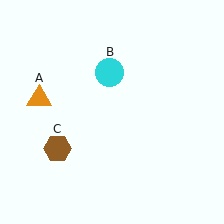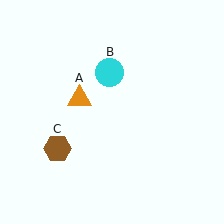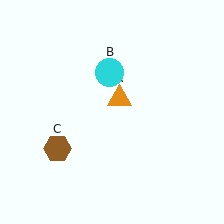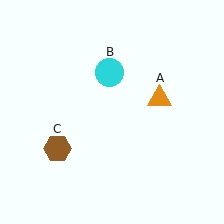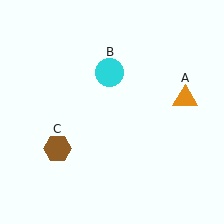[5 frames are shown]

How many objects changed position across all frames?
1 object changed position: orange triangle (object A).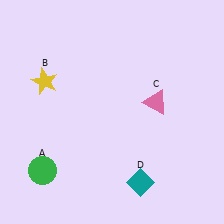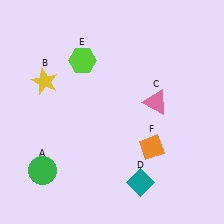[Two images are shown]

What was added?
A lime hexagon (E), an orange diamond (F) were added in Image 2.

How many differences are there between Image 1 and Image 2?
There are 2 differences between the two images.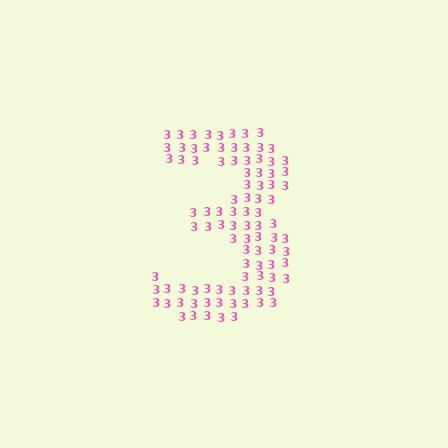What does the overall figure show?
The overall figure shows the digit 3.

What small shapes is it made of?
It is made of small digit 3's.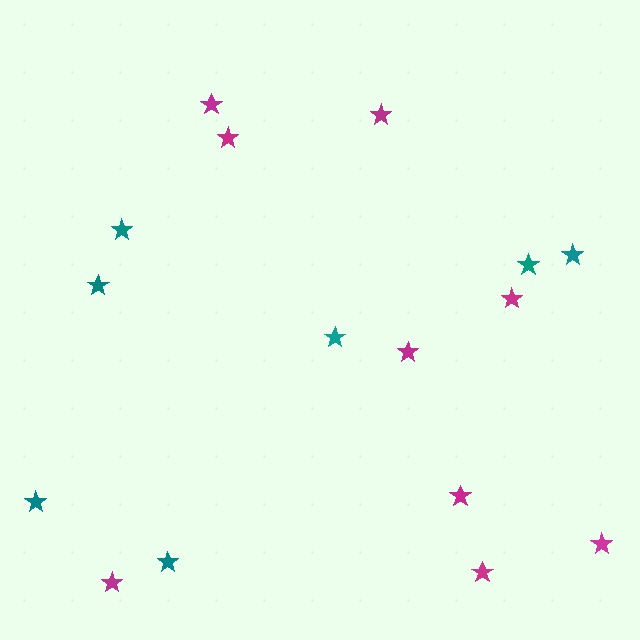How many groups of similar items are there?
There are 2 groups: one group of magenta stars (9) and one group of teal stars (7).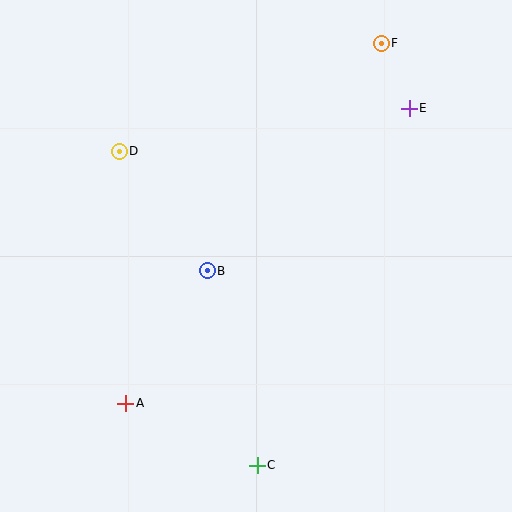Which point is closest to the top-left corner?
Point D is closest to the top-left corner.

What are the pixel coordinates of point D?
Point D is at (119, 151).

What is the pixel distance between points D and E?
The distance between D and E is 293 pixels.